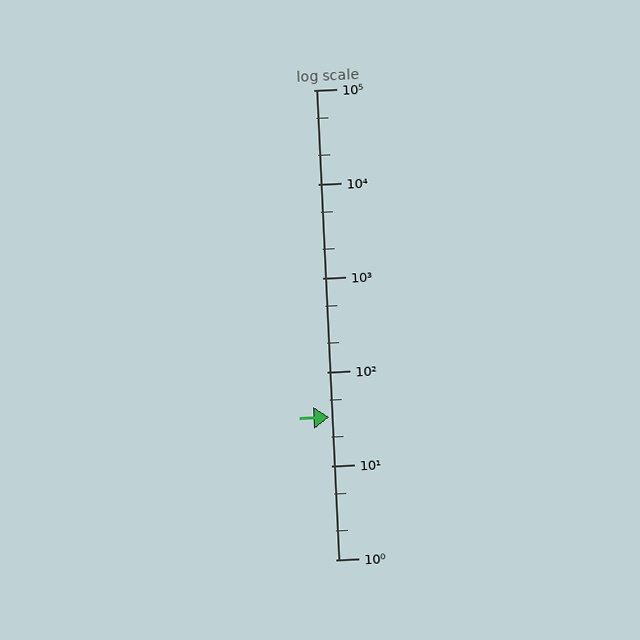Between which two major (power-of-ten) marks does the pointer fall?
The pointer is between 10 and 100.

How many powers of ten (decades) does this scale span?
The scale spans 5 decades, from 1 to 100000.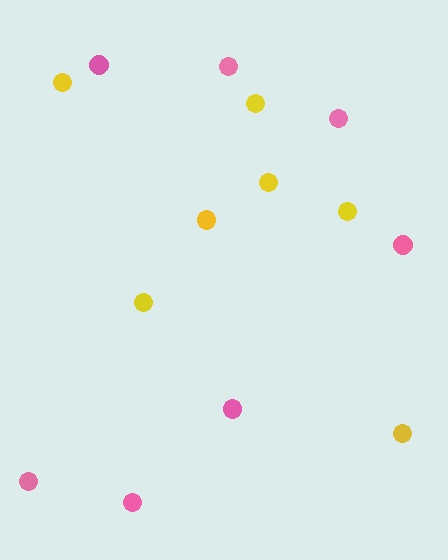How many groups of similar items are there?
There are 2 groups: one group of yellow circles (7) and one group of pink circles (7).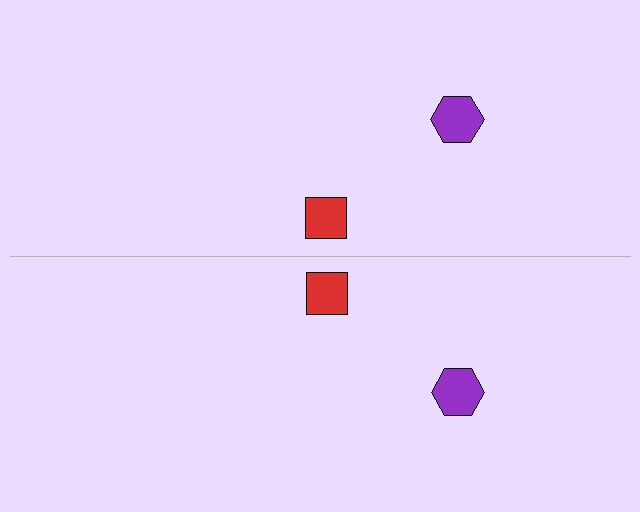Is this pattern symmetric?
Yes, this pattern has bilateral (reflection) symmetry.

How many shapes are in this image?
There are 4 shapes in this image.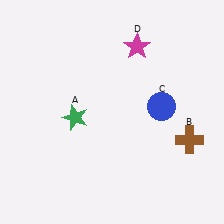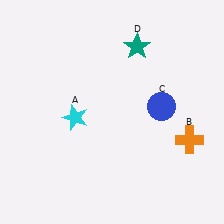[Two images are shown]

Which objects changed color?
A changed from green to cyan. B changed from brown to orange. D changed from magenta to teal.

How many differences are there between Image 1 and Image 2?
There are 3 differences between the two images.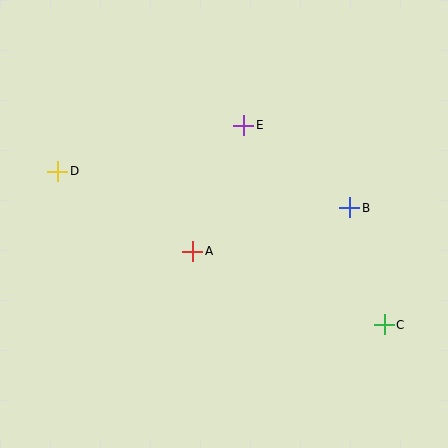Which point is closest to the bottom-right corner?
Point C is closest to the bottom-right corner.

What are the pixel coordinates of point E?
Point E is at (244, 125).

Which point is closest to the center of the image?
Point A at (193, 251) is closest to the center.